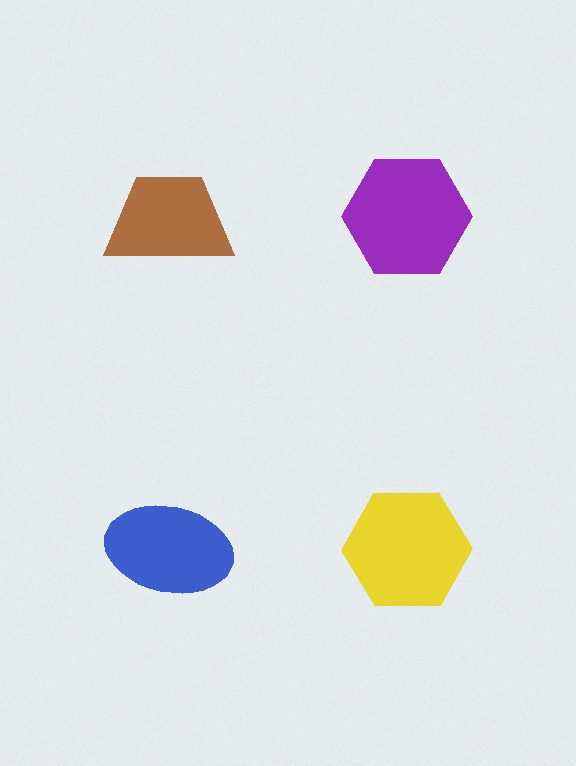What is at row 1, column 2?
A purple hexagon.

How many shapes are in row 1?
2 shapes.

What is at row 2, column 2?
A yellow hexagon.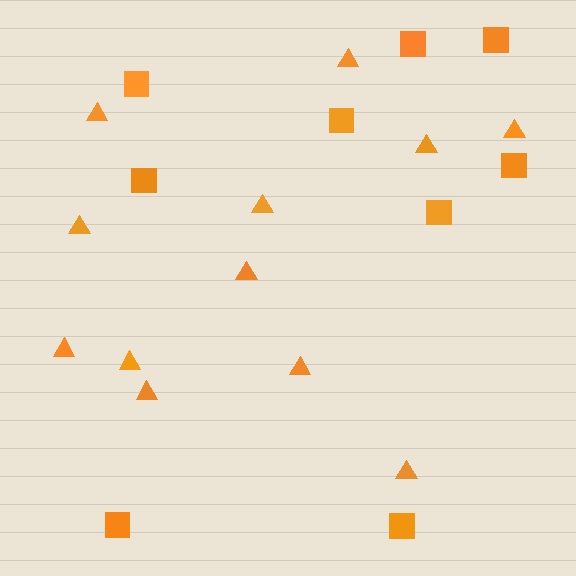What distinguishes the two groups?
There are 2 groups: one group of triangles (12) and one group of squares (9).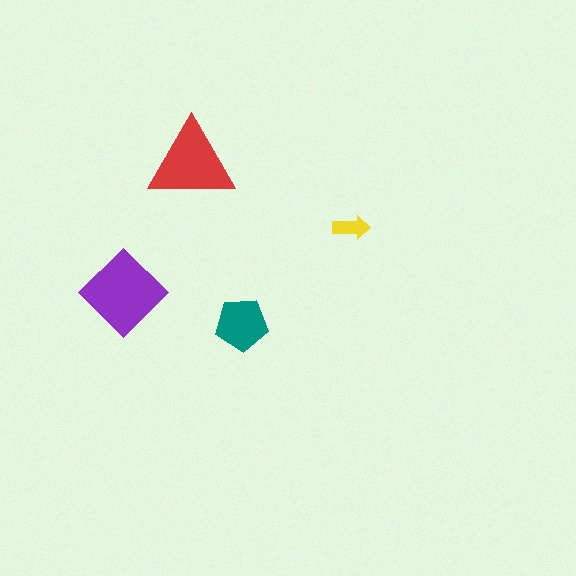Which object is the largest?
The purple diamond.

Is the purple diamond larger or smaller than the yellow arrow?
Larger.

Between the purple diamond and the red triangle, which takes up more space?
The purple diamond.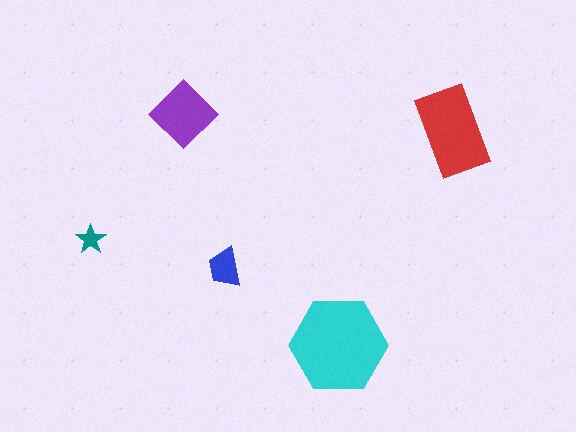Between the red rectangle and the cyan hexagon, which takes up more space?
The cyan hexagon.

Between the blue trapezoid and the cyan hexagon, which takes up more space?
The cyan hexagon.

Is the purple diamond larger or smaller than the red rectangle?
Smaller.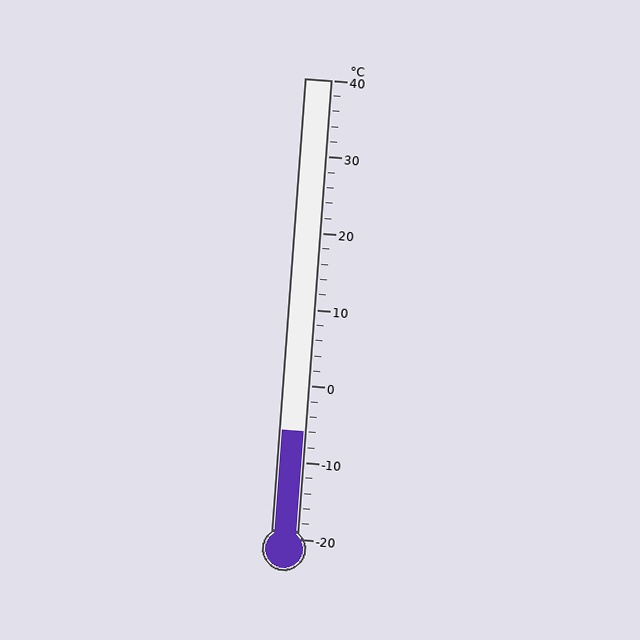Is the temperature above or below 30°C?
The temperature is below 30°C.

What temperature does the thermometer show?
The thermometer shows approximately -6°C.